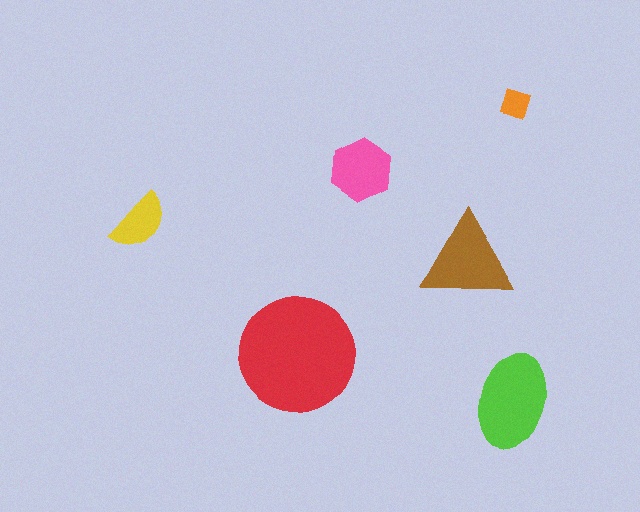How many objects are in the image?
There are 6 objects in the image.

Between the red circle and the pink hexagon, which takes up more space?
The red circle.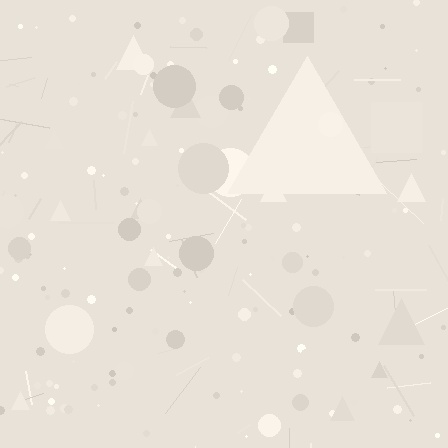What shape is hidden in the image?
A triangle is hidden in the image.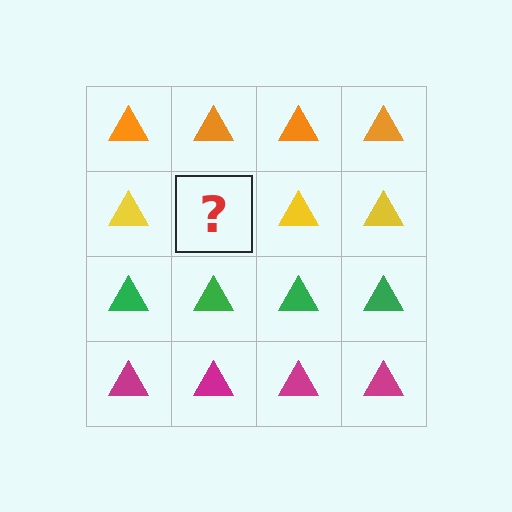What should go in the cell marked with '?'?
The missing cell should contain a yellow triangle.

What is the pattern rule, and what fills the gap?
The rule is that each row has a consistent color. The gap should be filled with a yellow triangle.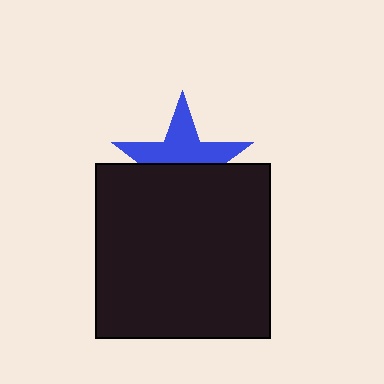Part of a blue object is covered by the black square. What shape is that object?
It is a star.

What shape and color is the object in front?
The object in front is a black square.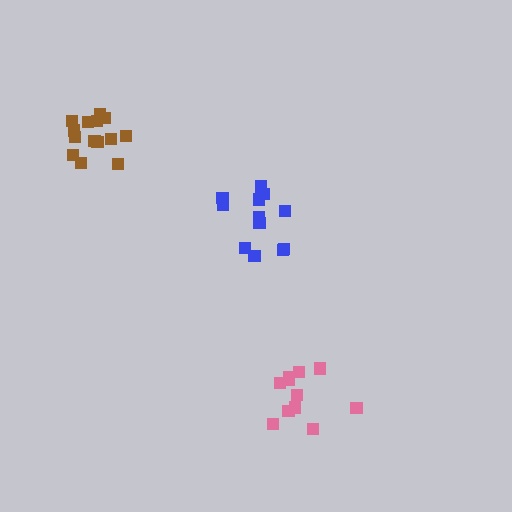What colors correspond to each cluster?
The clusters are colored: pink, brown, blue.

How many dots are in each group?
Group 1: 12 dots, Group 2: 14 dots, Group 3: 14 dots (40 total).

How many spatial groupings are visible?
There are 3 spatial groupings.